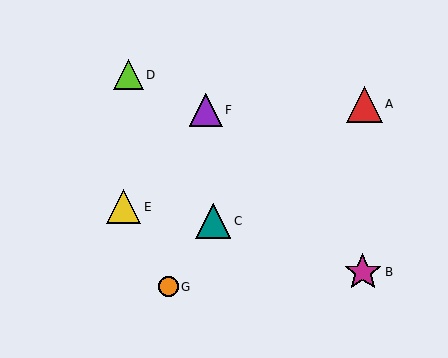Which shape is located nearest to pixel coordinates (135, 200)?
The yellow triangle (labeled E) at (124, 207) is nearest to that location.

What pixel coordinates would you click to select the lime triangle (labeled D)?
Click at (128, 75) to select the lime triangle D.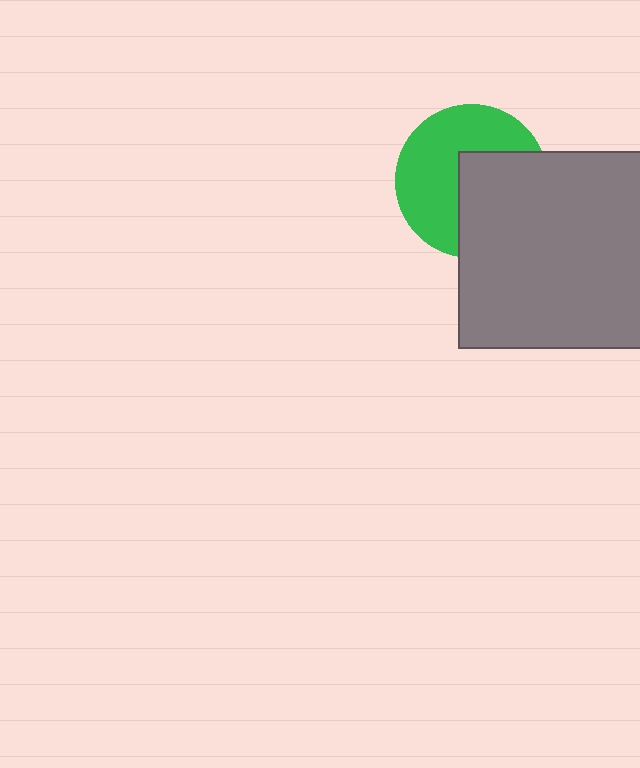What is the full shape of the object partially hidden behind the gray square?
The partially hidden object is a green circle.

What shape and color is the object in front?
The object in front is a gray square.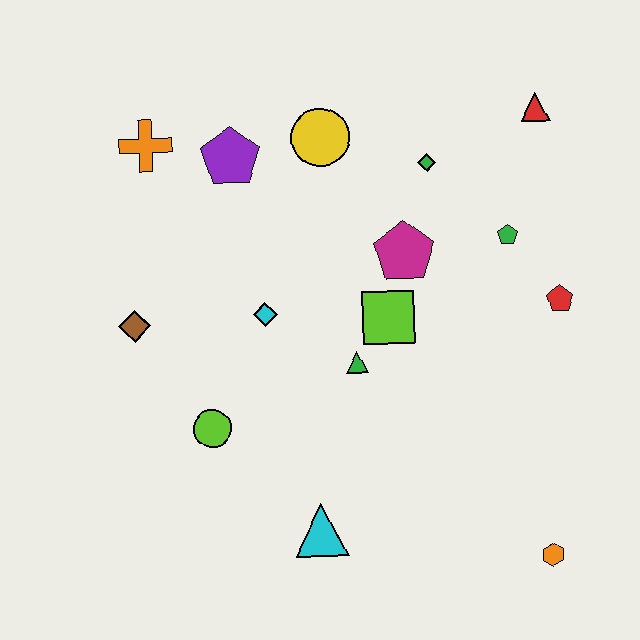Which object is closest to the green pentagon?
The red pentagon is closest to the green pentagon.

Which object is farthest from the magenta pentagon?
The orange hexagon is farthest from the magenta pentagon.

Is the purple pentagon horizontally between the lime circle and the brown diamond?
No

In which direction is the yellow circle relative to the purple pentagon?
The yellow circle is to the right of the purple pentagon.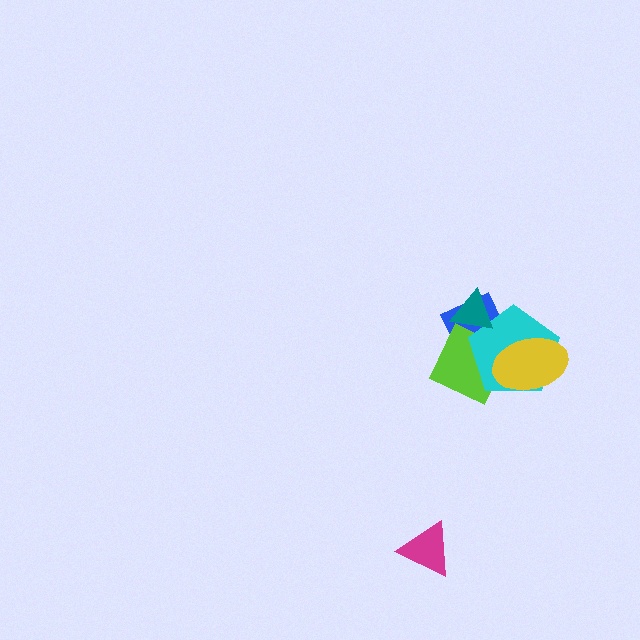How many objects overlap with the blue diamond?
4 objects overlap with the blue diamond.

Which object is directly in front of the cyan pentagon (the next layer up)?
The yellow ellipse is directly in front of the cyan pentagon.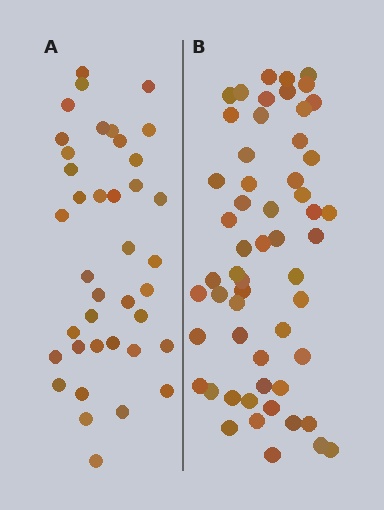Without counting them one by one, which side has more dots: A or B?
Region B (the right region) has more dots.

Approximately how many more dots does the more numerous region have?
Region B has approximately 15 more dots than region A.